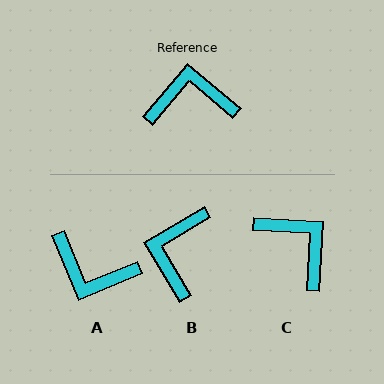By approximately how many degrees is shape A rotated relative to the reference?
Approximately 152 degrees counter-clockwise.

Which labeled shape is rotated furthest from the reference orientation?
A, about 152 degrees away.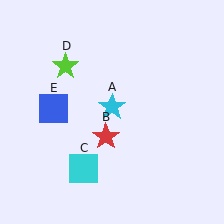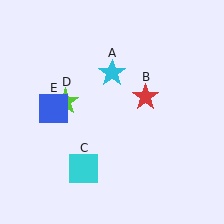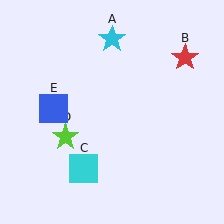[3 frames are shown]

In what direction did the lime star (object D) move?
The lime star (object D) moved down.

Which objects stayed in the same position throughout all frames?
Cyan square (object C) and blue square (object E) remained stationary.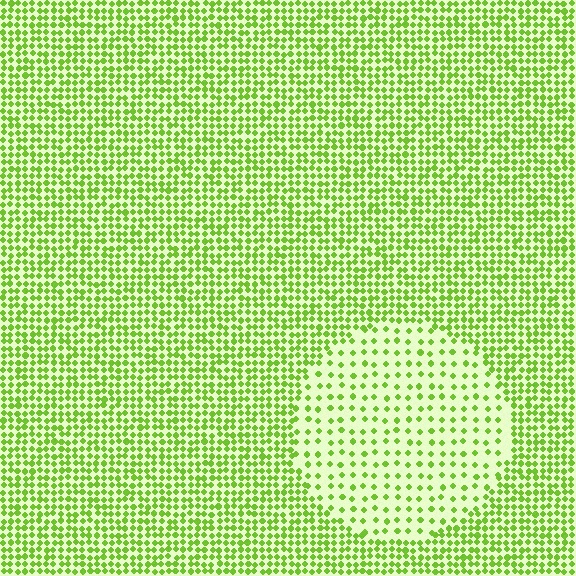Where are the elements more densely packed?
The elements are more densely packed outside the circle boundary.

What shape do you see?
I see a circle.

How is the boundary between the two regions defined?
The boundary is defined by a change in element density (approximately 2.4x ratio). All elements are the same color, size, and shape.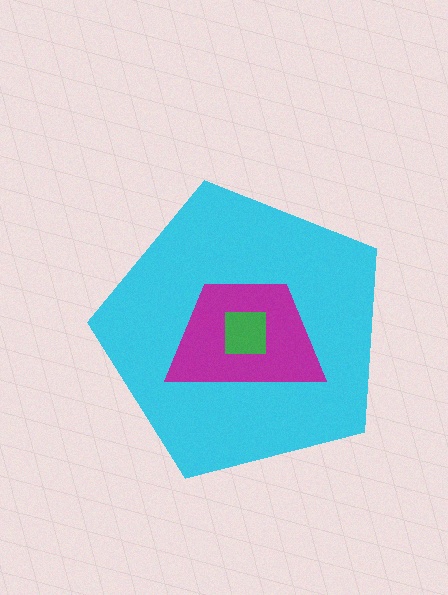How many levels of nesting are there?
3.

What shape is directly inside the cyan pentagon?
The magenta trapezoid.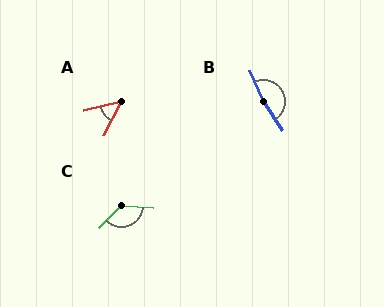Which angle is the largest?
B, at approximately 169 degrees.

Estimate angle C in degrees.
Approximately 130 degrees.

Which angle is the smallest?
A, at approximately 50 degrees.